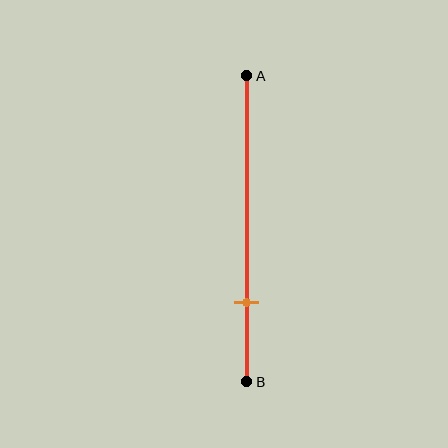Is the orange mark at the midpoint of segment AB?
No, the mark is at about 75% from A, not at the 50% midpoint.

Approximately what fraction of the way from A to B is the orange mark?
The orange mark is approximately 75% of the way from A to B.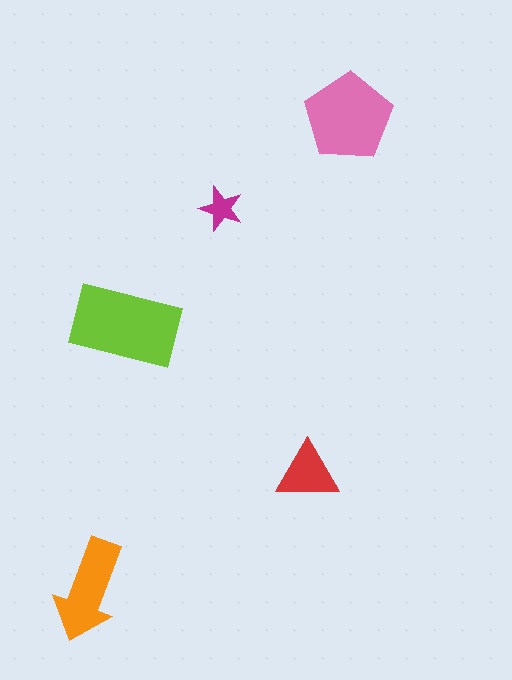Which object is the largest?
The lime rectangle.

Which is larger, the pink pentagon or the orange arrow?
The pink pentagon.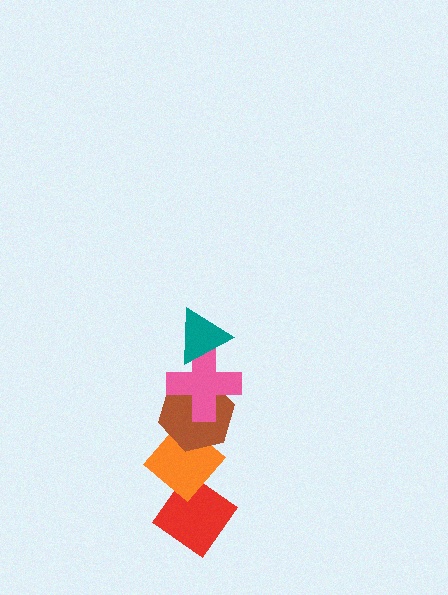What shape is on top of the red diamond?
The orange diamond is on top of the red diamond.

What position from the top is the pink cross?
The pink cross is 2nd from the top.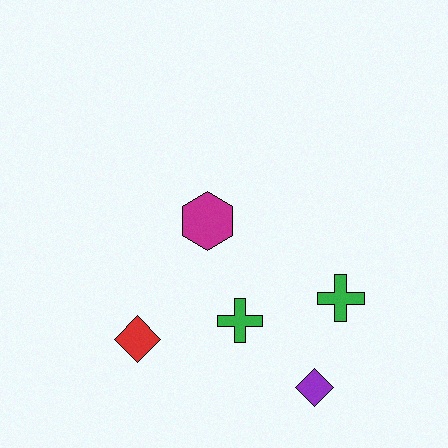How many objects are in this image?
There are 5 objects.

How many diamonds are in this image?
There are 2 diamonds.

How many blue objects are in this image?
There are no blue objects.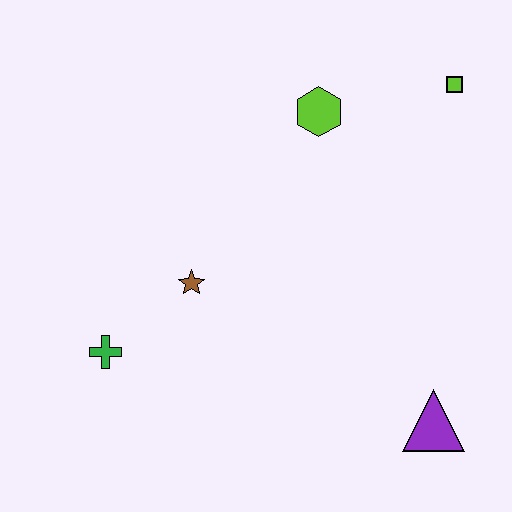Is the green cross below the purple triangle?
No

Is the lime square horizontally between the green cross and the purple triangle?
No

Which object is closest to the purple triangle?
The brown star is closest to the purple triangle.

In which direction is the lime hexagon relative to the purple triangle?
The lime hexagon is above the purple triangle.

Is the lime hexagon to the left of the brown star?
No